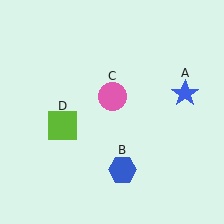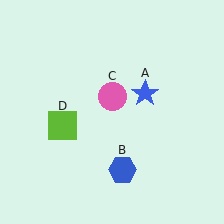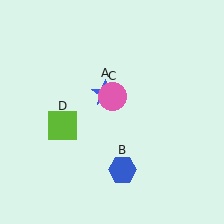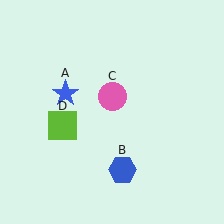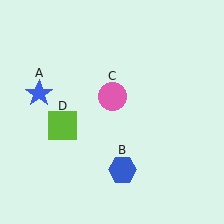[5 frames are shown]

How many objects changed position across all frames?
1 object changed position: blue star (object A).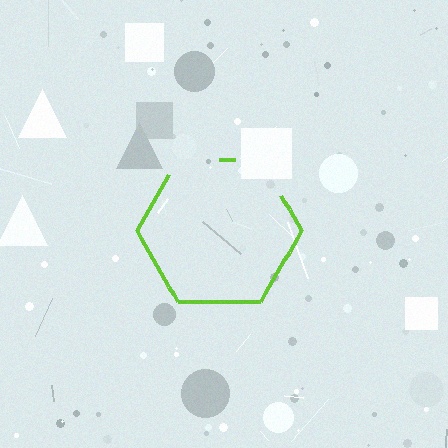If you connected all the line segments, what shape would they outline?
They would outline a hexagon.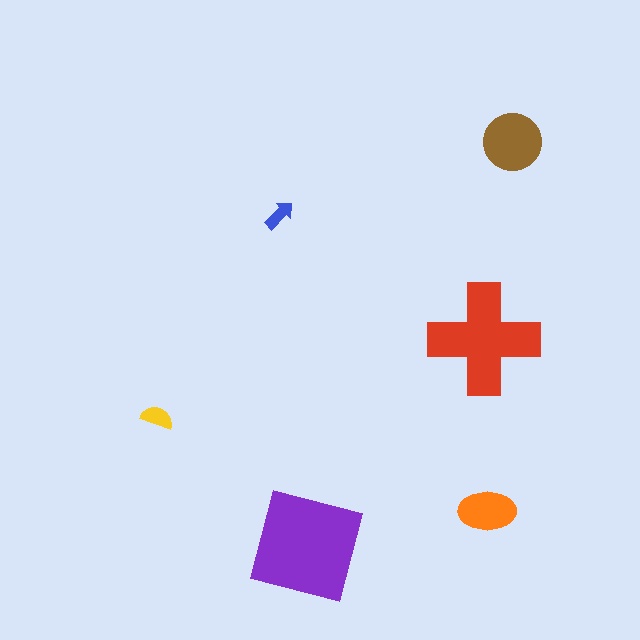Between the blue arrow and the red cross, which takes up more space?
The red cross.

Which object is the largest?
The purple square.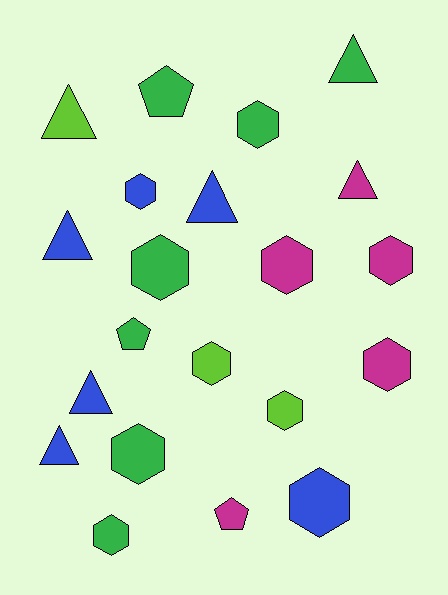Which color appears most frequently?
Green, with 7 objects.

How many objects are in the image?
There are 21 objects.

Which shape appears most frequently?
Hexagon, with 11 objects.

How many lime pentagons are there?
There are no lime pentagons.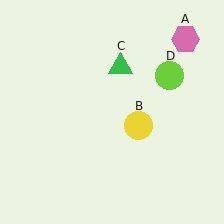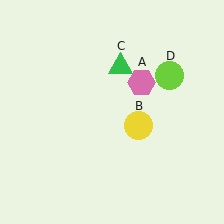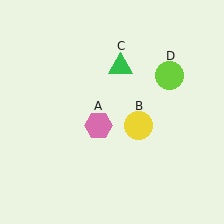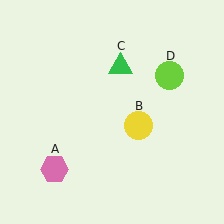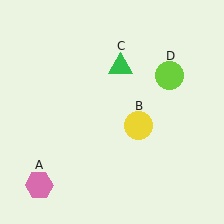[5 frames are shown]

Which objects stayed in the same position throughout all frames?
Yellow circle (object B) and green triangle (object C) and lime circle (object D) remained stationary.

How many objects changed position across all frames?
1 object changed position: pink hexagon (object A).